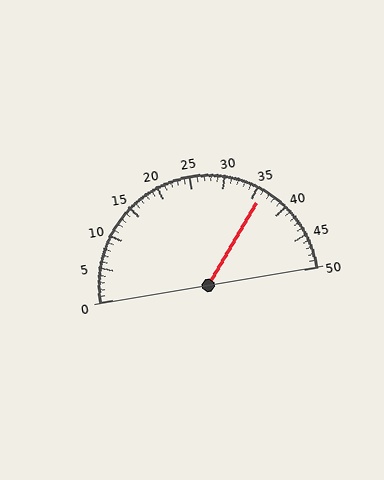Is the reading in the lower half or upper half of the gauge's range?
The reading is in the upper half of the range (0 to 50).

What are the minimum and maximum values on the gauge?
The gauge ranges from 0 to 50.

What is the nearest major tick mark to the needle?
The nearest major tick mark is 35.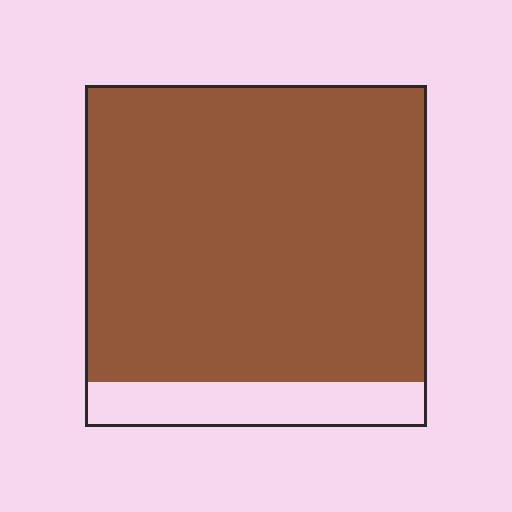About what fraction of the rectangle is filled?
About seven eighths (7/8).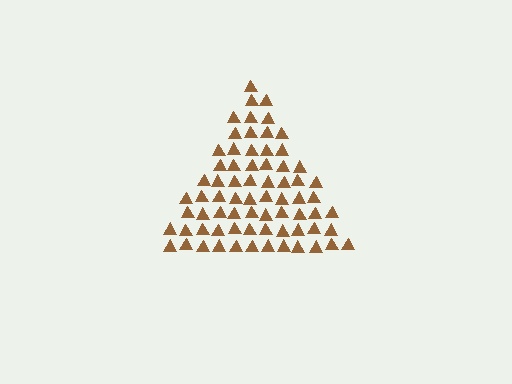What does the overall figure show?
The overall figure shows a triangle.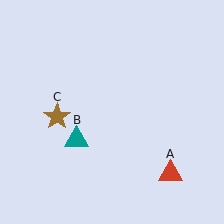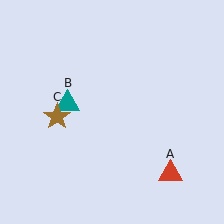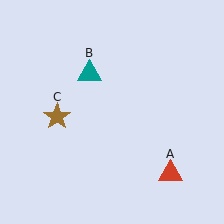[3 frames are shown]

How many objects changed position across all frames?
1 object changed position: teal triangle (object B).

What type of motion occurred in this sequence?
The teal triangle (object B) rotated clockwise around the center of the scene.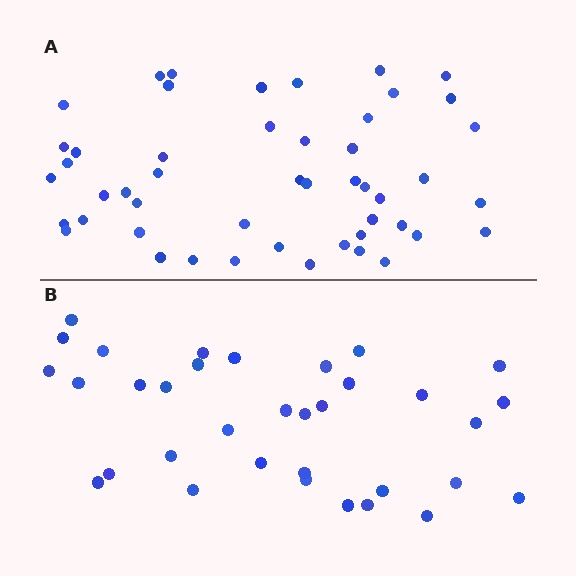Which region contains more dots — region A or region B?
Region A (the top region) has more dots.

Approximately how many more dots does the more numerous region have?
Region A has approximately 15 more dots than region B.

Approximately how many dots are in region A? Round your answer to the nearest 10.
About 50 dots. (The exact count is 49, which rounds to 50.)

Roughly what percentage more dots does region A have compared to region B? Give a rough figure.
About 45% more.